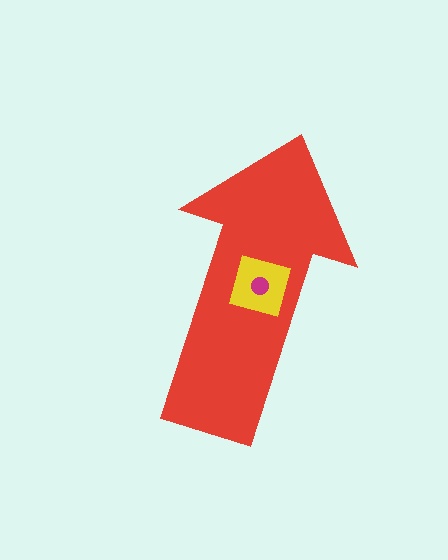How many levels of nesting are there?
3.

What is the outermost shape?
The red arrow.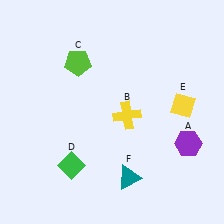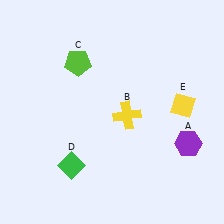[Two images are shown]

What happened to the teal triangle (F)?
The teal triangle (F) was removed in Image 2. It was in the bottom-right area of Image 1.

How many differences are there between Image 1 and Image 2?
There is 1 difference between the two images.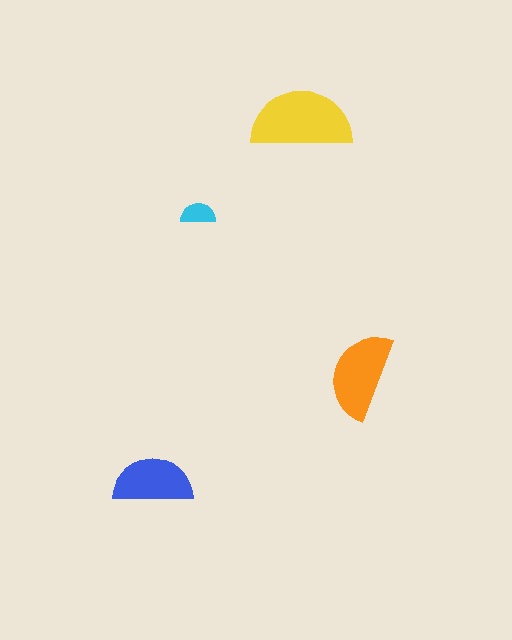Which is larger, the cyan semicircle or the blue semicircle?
The blue one.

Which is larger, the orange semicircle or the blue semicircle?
The orange one.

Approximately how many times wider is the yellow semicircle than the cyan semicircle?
About 3 times wider.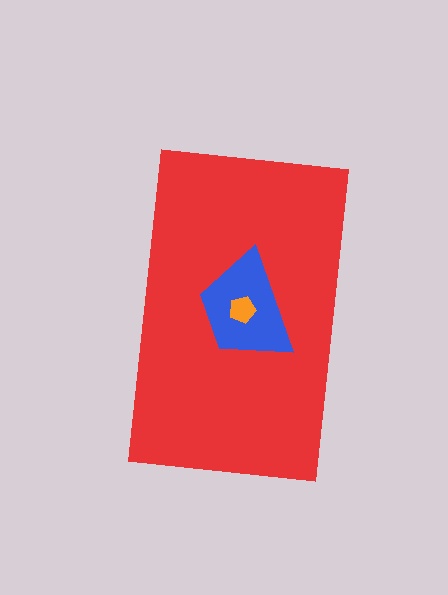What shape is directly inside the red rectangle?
The blue trapezoid.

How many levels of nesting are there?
3.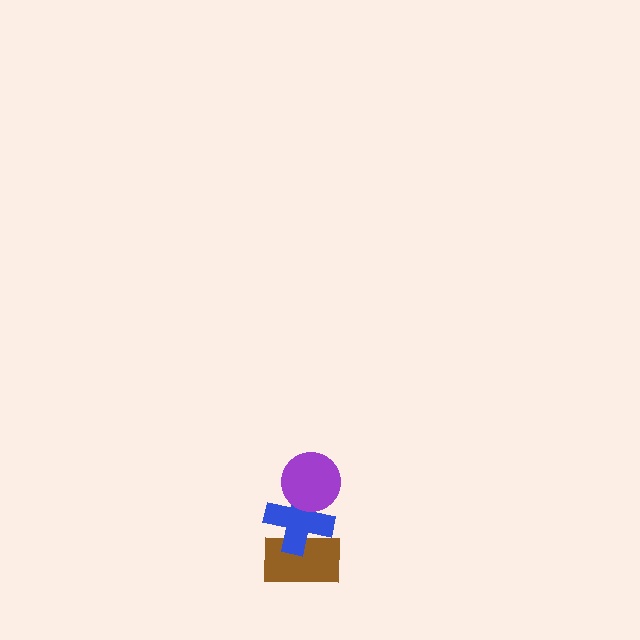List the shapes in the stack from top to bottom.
From top to bottom: the purple circle, the blue cross, the brown rectangle.